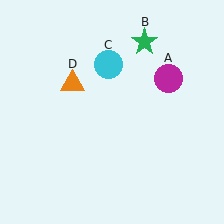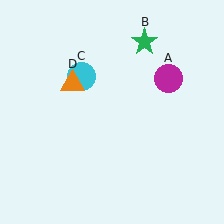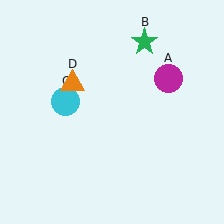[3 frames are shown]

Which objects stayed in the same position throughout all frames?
Magenta circle (object A) and green star (object B) and orange triangle (object D) remained stationary.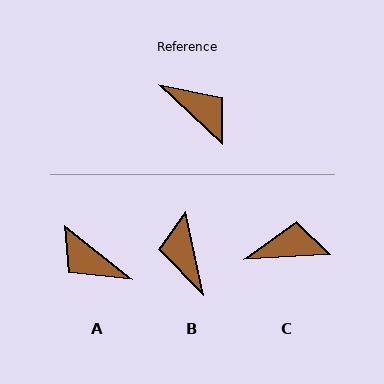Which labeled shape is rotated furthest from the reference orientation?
A, about 175 degrees away.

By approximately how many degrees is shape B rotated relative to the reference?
Approximately 145 degrees counter-clockwise.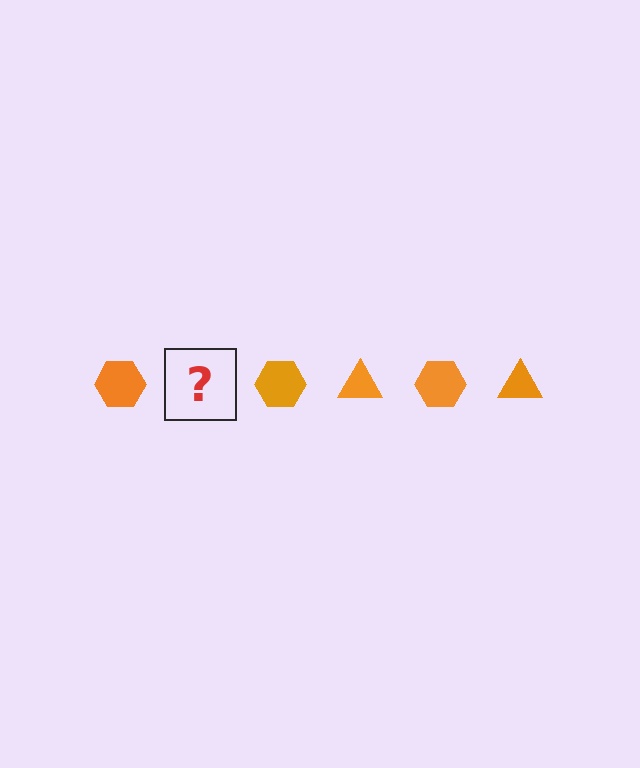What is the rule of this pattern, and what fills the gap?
The rule is that the pattern cycles through hexagon, triangle shapes in orange. The gap should be filled with an orange triangle.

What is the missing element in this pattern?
The missing element is an orange triangle.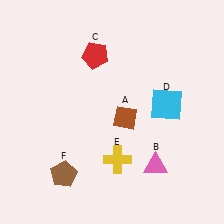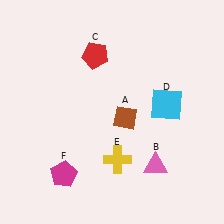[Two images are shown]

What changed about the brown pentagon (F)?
In Image 1, F is brown. In Image 2, it changed to magenta.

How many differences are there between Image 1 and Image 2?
There is 1 difference between the two images.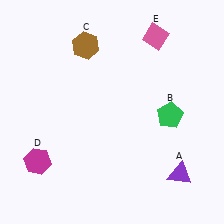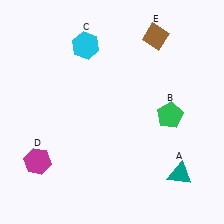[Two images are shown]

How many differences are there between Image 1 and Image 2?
There are 3 differences between the two images.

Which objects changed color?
A changed from purple to teal. C changed from brown to cyan. E changed from pink to brown.